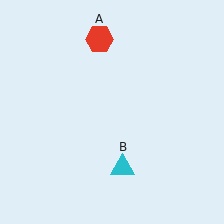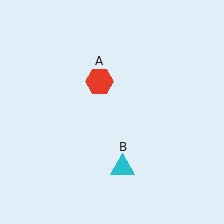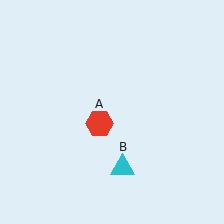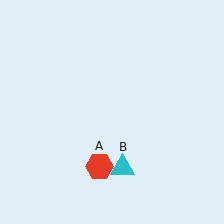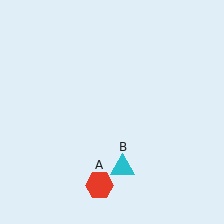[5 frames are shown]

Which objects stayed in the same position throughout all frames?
Cyan triangle (object B) remained stationary.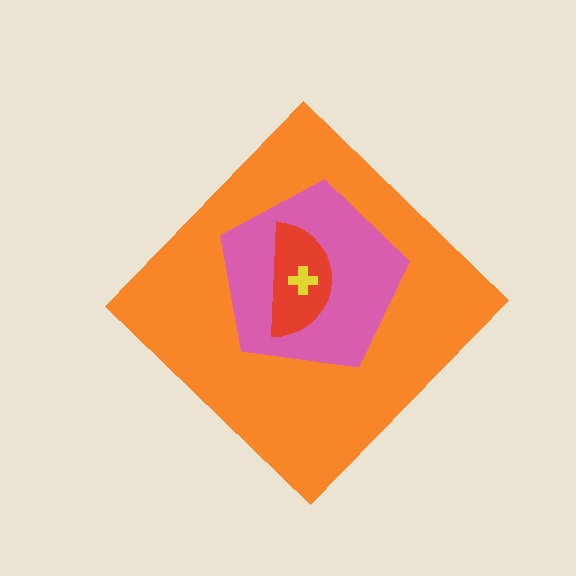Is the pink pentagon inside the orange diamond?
Yes.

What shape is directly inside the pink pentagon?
The red semicircle.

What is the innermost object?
The yellow cross.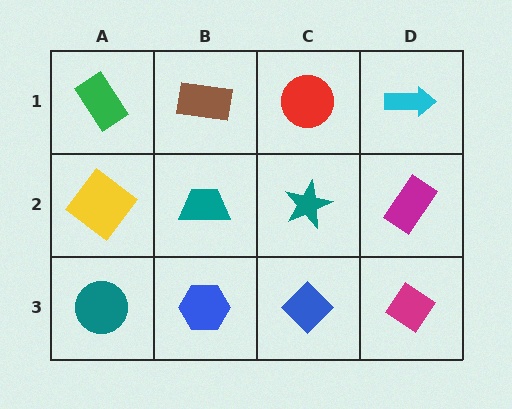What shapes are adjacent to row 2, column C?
A red circle (row 1, column C), a blue diamond (row 3, column C), a teal trapezoid (row 2, column B), a magenta rectangle (row 2, column D).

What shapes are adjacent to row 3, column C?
A teal star (row 2, column C), a blue hexagon (row 3, column B), a magenta diamond (row 3, column D).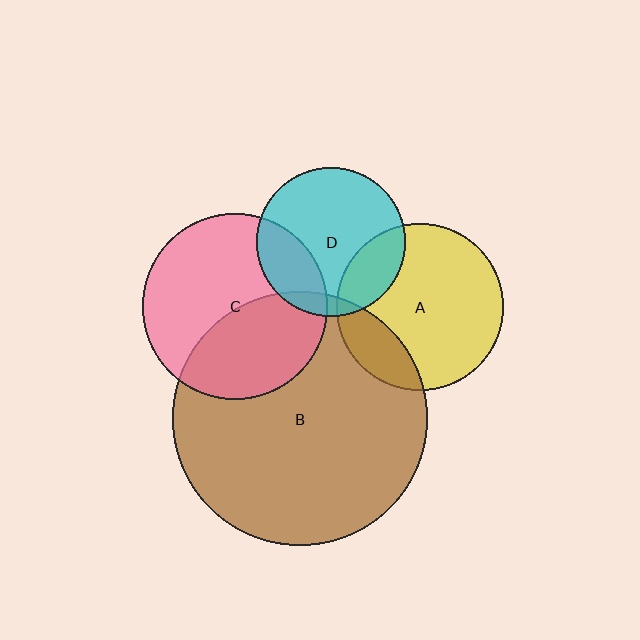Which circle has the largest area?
Circle B (brown).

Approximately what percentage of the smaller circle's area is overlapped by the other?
Approximately 20%.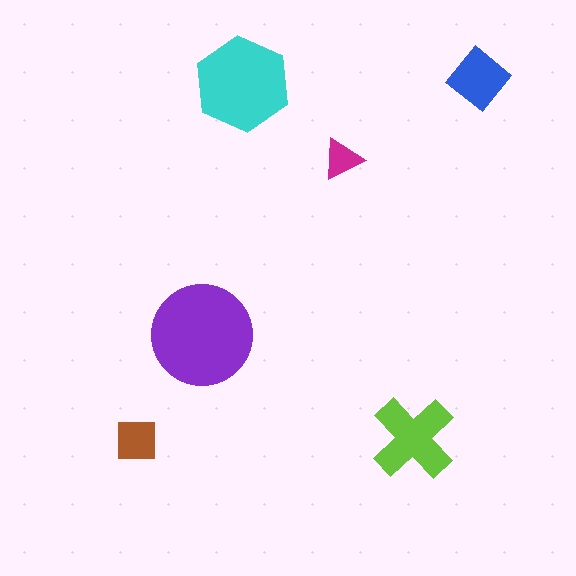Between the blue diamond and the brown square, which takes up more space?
The blue diamond.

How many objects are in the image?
There are 6 objects in the image.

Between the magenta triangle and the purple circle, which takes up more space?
The purple circle.